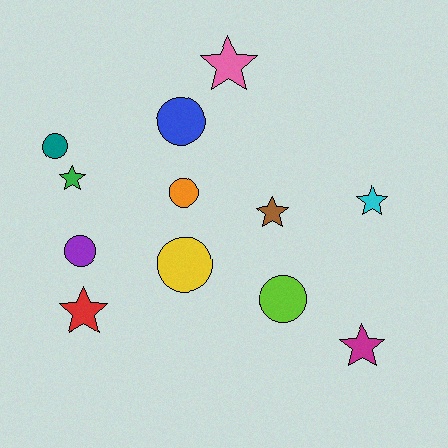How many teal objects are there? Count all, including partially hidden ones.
There is 1 teal object.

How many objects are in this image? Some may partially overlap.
There are 12 objects.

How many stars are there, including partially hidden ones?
There are 6 stars.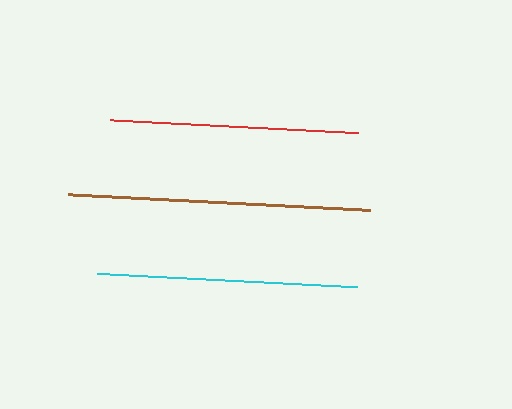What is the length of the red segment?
The red segment is approximately 247 pixels long.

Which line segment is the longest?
The brown line is the longest at approximately 302 pixels.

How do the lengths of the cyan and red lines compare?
The cyan and red lines are approximately the same length.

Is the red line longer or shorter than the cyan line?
The cyan line is longer than the red line.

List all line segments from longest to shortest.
From longest to shortest: brown, cyan, red.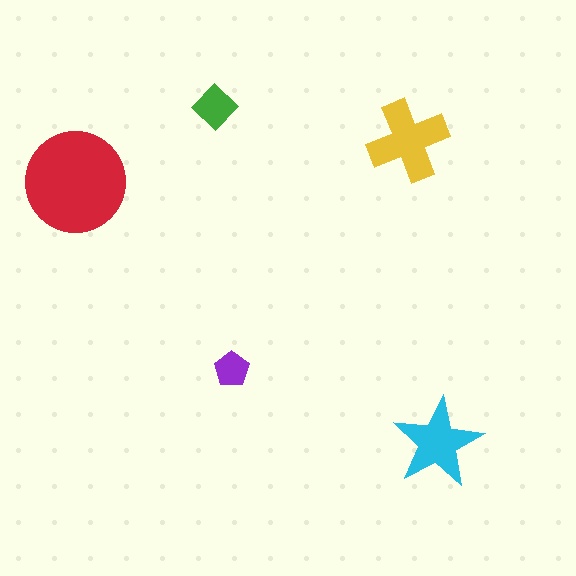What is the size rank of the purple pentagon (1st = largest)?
5th.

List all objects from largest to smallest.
The red circle, the yellow cross, the cyan star, the green diamond, the purple pentagon.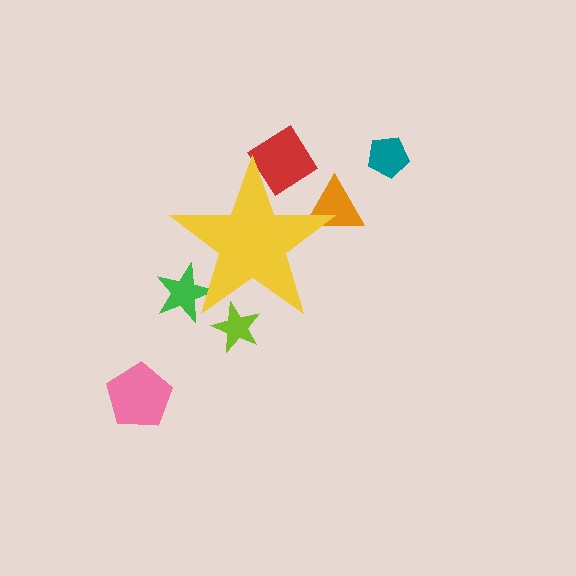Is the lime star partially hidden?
Yes, the lime star is partially hidden behind the yellow star.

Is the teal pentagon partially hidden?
No, the teal pentagon is fully visible.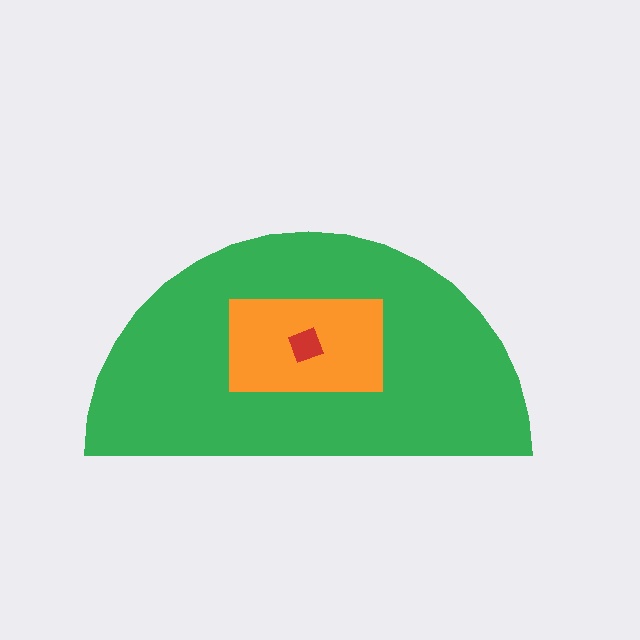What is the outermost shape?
The green semicircle.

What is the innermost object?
The red diamond.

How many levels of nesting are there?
3.